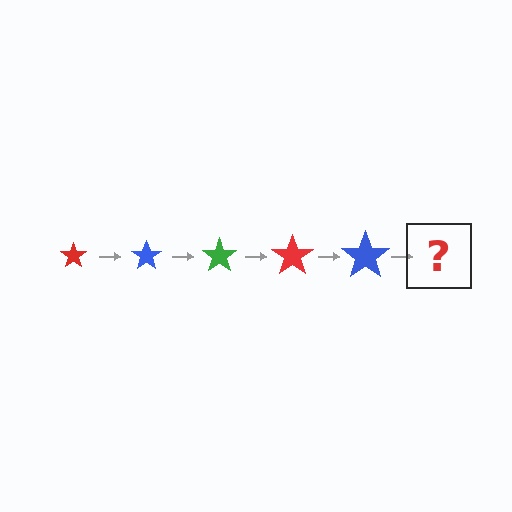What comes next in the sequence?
The next element should be a green star, larger than the previous one.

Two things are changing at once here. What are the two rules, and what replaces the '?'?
The two rules are that the star grows larger each step and the color cycles through red, blue, and green. The '?' should be a green star, larger than the previous one.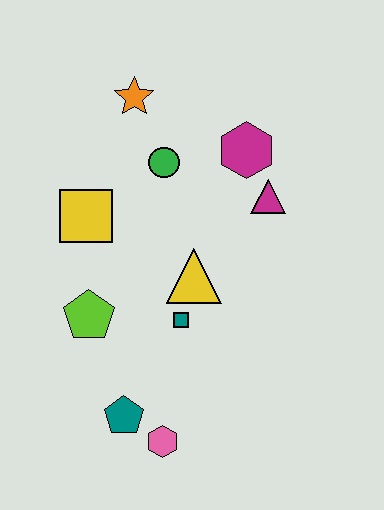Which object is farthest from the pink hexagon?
The orange star is farthest from the pink hexagon.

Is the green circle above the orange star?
No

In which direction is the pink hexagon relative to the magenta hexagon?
The pink hexagon is below the magenta hexagon.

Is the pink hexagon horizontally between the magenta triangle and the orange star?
Yes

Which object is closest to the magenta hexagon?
The magenta triangle is closest to the magenta hexagon.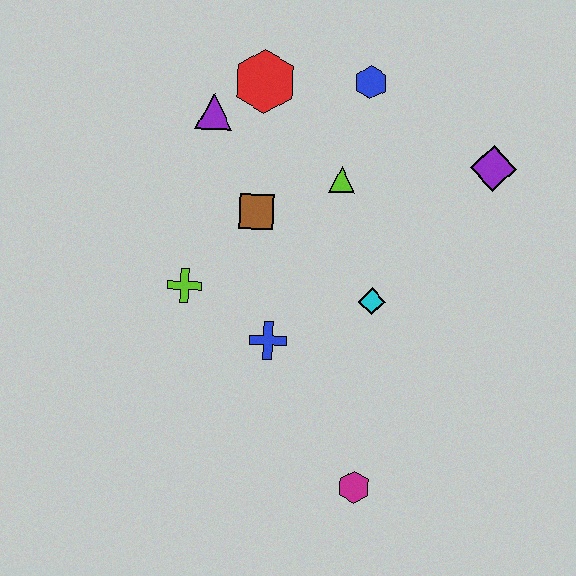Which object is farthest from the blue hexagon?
The magenta hexagon is farthest from the blue hexagon.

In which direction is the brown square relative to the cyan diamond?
The brown square is to the left of the cyan diamond.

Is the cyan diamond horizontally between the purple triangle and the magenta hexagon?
No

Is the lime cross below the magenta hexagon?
No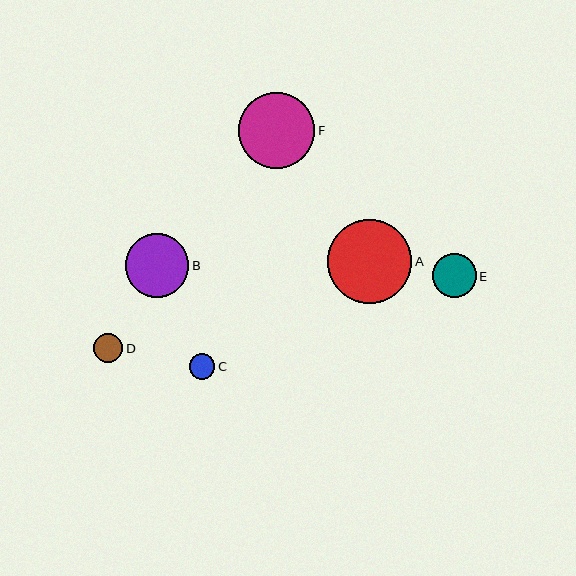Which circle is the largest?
Circle A is the largest with a size of approximately 85 pixels.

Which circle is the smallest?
Circle C is the smallest with a size of approximately 26 pixels.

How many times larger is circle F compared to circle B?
Circle F is approximately 1.2 times the size of circle B.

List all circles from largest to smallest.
From largest to smallest: A, F, B, E, D, C.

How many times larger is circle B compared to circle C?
Circle B is approximately 2.5 times the size of circle C.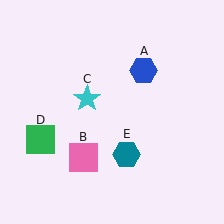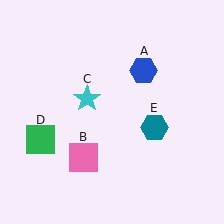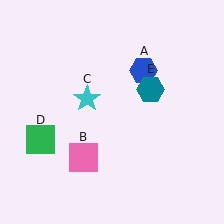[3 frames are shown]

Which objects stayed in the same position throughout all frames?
Blue hexagon (object A) and pink square (object B) and cyan star (object C) and green square (object D) remained stationary.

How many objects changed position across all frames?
1 object changed position: teal hexagon (object E).